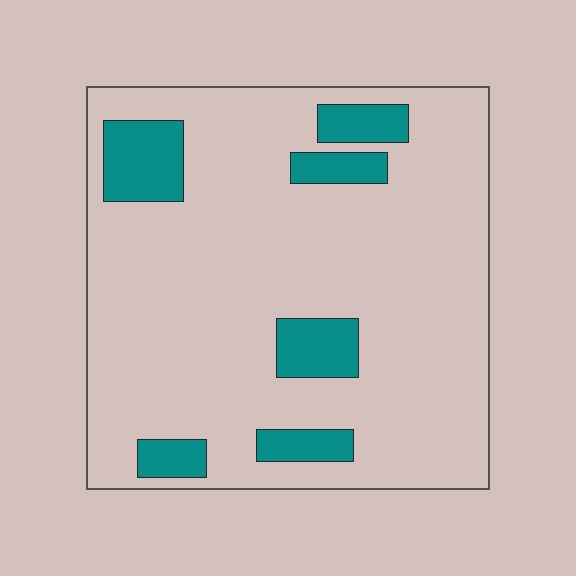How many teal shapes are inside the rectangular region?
6.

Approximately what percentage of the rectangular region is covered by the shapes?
Approximately 15%.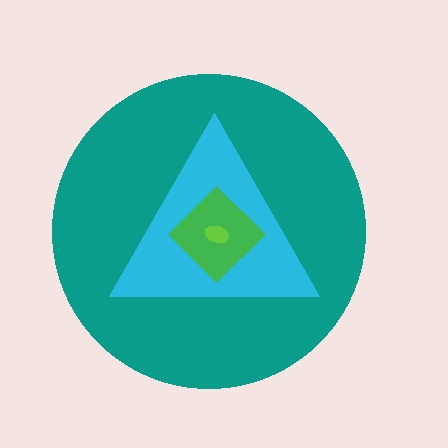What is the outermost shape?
The teal circle.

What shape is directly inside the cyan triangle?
The green diamond.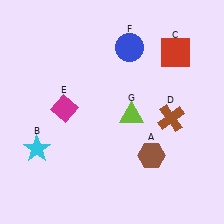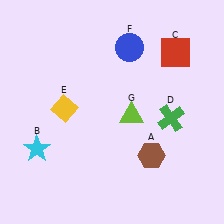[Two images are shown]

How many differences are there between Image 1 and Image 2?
There are 2 differences between the two images.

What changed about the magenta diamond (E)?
In Image 1, E is magenta. In Image 2, it changed to yellow.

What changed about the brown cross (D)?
In Image 1, D is brown. In Image 2, it changed to green.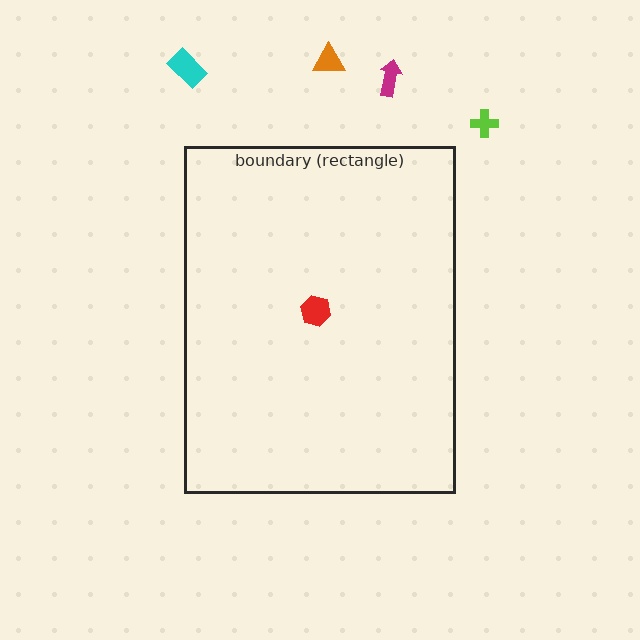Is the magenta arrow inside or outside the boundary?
Outside.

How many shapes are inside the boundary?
1 inside, 4 outside.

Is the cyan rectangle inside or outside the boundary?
Outside.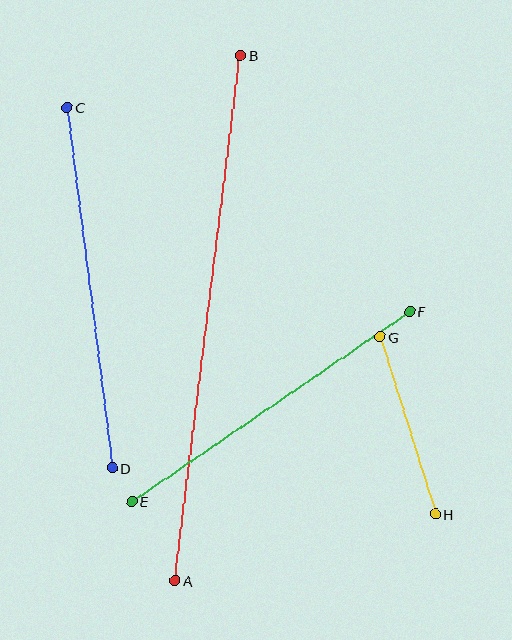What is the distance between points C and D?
The distance is approximately 363 pixels.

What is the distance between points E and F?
The distance is approximately 336 pixels.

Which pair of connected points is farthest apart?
Points A and B are farthest apart.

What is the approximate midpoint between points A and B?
The midpoint is at approximately (208, 318) pixels.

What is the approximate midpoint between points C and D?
The midpoint is at approximately (90, 288) pixels.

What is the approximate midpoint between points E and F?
The midpoint is at approximately (271, 406) pixels.